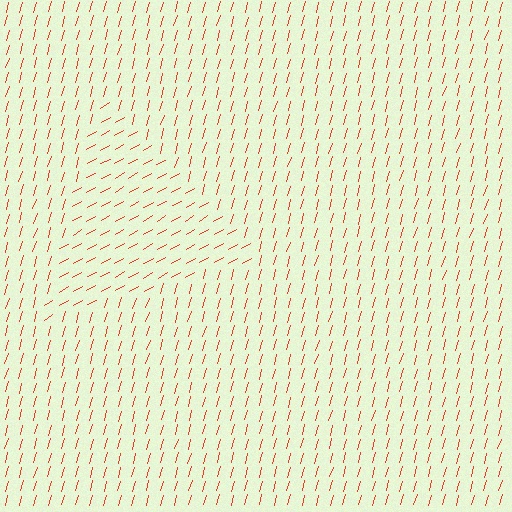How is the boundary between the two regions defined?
The boundary is defined purely by a change in line orientation (approximately 45 degrees difference). All lines are the same color and thickness.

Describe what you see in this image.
The image is filled with small red line segments. A triangle region in the image has lines oriented differently from the surrounding lines, creating a visible texture boundary.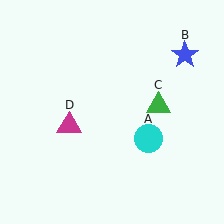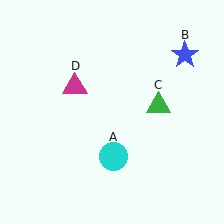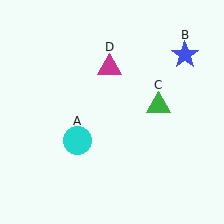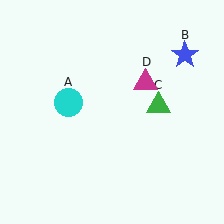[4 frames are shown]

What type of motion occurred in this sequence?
The cyan circle (object A), magenta triangle (object D) rotated clockwise around the center of the scene.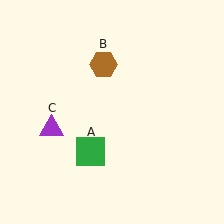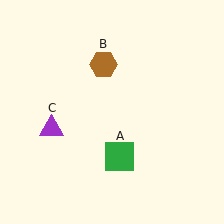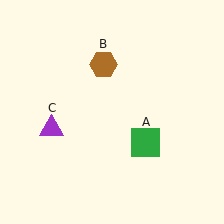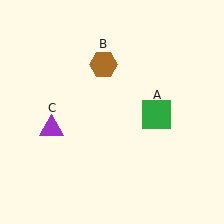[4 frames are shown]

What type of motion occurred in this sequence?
The green square (object A) rotated counterclockwise around the center of the scene.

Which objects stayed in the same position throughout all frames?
Brown hexagon (object B) and purple triangle (object C) remained stationary.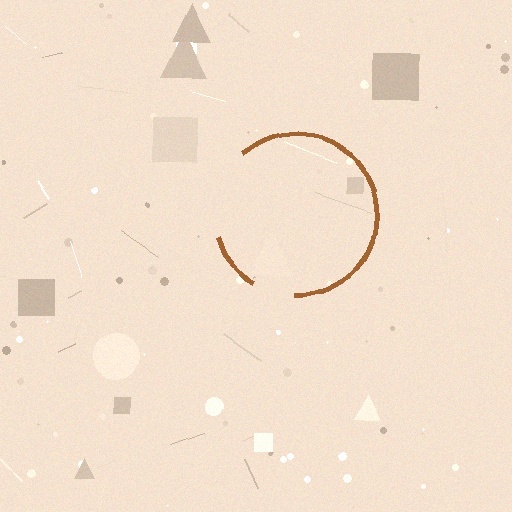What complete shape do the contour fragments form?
The contour fragments form a circle.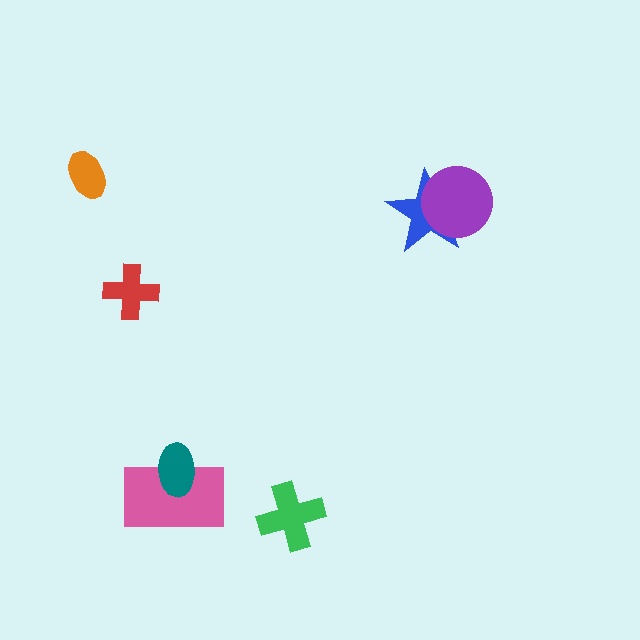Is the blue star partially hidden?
Yes, it is partially covered by another shape.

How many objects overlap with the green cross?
0 objects overlap with the green cross.